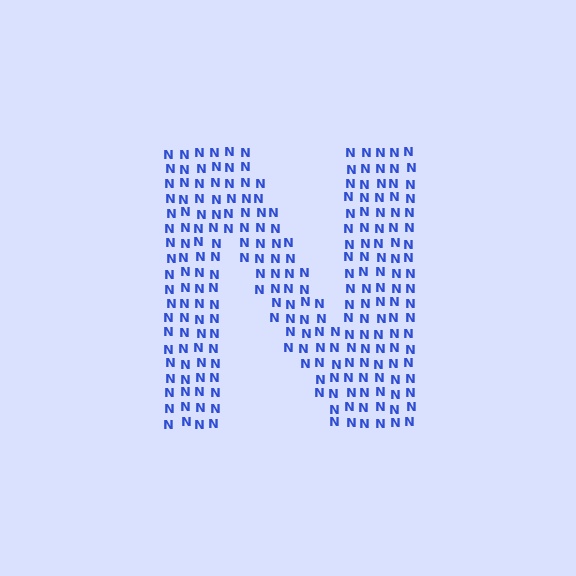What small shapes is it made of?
It is made of small letter N's.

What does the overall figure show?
The overall figure shows the letter N.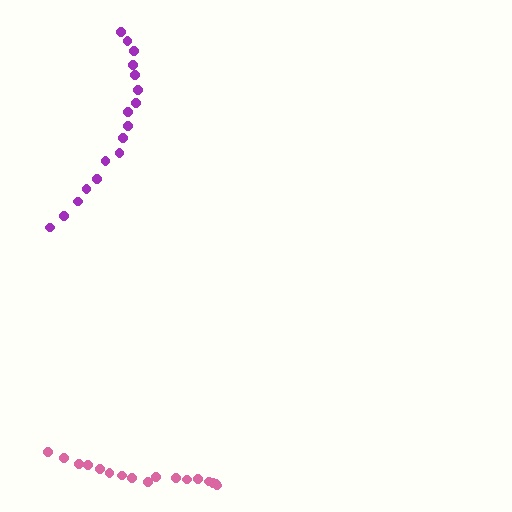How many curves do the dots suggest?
There are 2 distinct paths.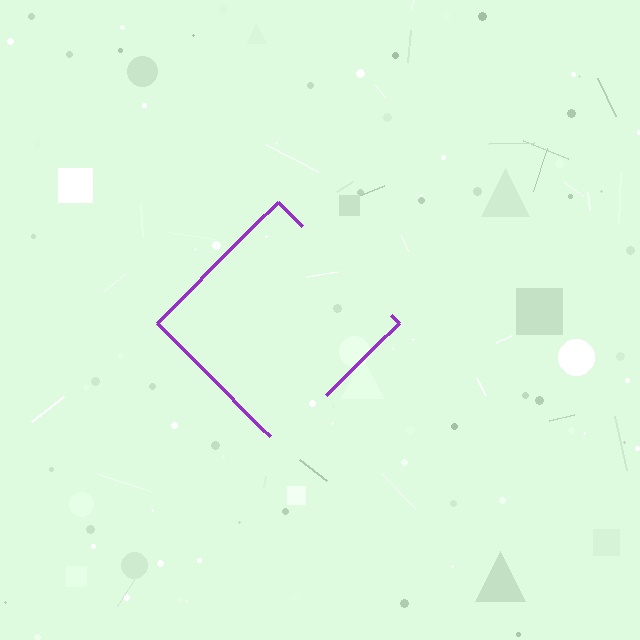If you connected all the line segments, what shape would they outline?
They would outline a diamond.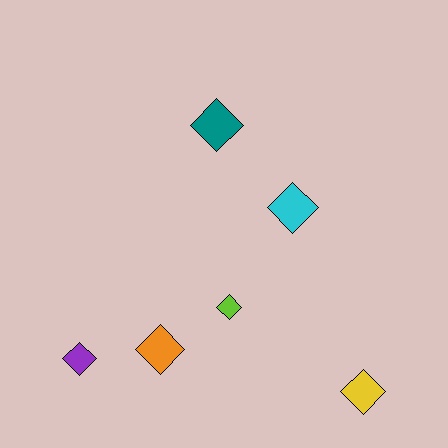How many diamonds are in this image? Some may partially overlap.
There are 6 diamonds.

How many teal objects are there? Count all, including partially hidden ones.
There is 1 teal object.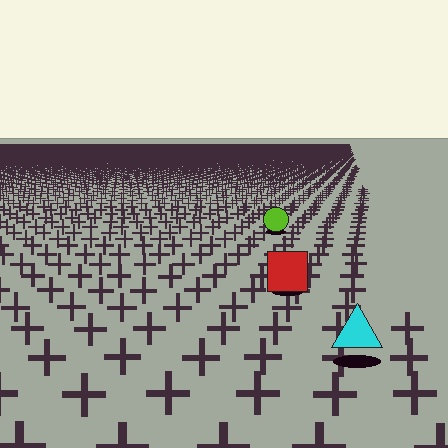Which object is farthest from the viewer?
The lime circle is farthest from the viewer. It appears smaller and the ground texture around it is denser.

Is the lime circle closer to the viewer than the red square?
No. The red square is closer — you can tell from the texture gradient: the ground texture is coarser near it.